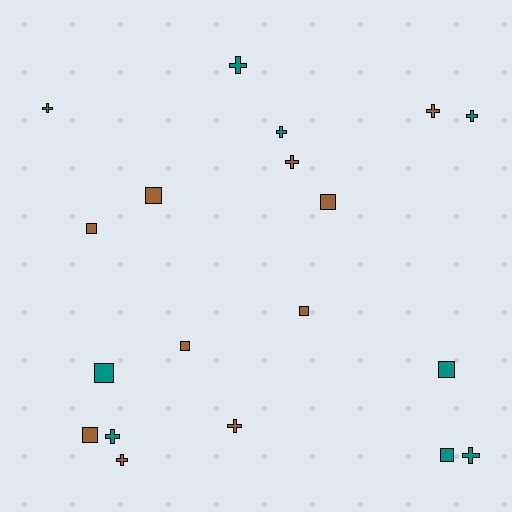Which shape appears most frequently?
Cross, with 10 objects.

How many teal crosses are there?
There are 6 teal crosses.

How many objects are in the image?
There are 19 objects.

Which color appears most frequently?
Brown, with 10 objects.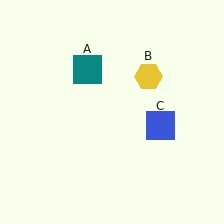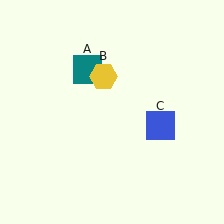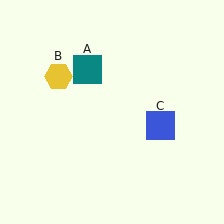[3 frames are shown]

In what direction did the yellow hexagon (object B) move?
The yellow hexagon (object B) moved left.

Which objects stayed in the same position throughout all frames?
Teal square (object A) and blue square (object C) remained stationary.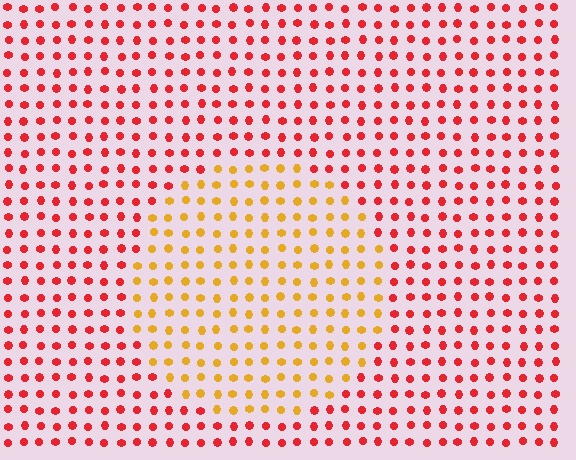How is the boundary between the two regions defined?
The boundary is defined purely by a slight shift in hue (about 46 degrees). Spacing, size, and orientation are identical on both sides.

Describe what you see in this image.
The image is filled with small red elements in a uniform arrangement. A circle-shaped region is visible where the elements are tinted to a slightly different hue, forming a subtle color boundary.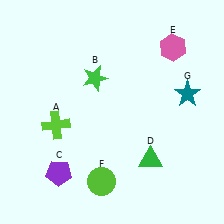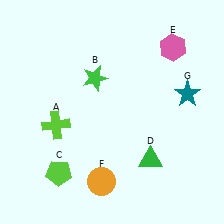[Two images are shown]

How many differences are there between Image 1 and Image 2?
There are 2 differences between the two images.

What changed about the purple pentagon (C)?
In Image 1, C is purple. In Image 2, it changed to lime.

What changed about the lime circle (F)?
In Image 1, F is lime. In Image 2, it changed to orange.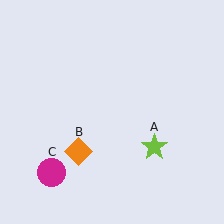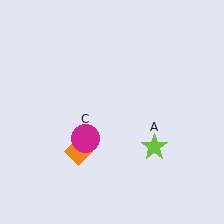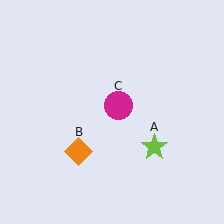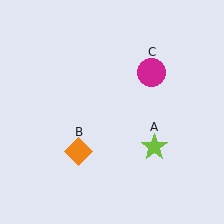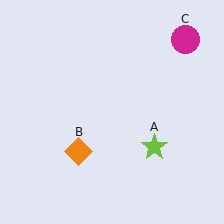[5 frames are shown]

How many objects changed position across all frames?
1 object changed position: magenta circle (object C).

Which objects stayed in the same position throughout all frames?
Lime star (object A) and orange diamond (object B) remained stationary.